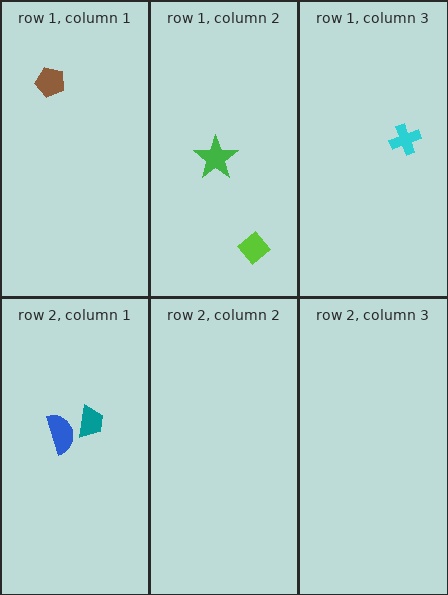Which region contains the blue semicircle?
The row 2, column 1 region.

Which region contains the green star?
The row 1, column 2 region.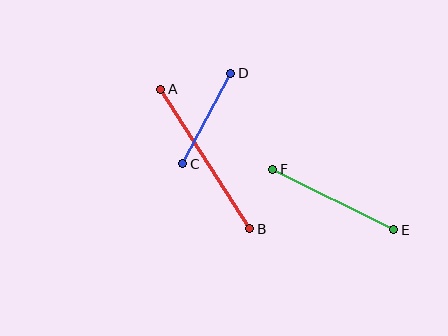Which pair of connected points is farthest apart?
Points A and B are farthest apart.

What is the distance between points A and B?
The distance is approximately 165 pixels.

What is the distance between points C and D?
The distance is approximately 103 pixels.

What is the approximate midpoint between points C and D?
The midpoint is at approximately (207, 118) pixels.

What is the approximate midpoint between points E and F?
The midpoint is at approximately (333, 200) pixels.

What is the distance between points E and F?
The distance is approximately 135 pixels.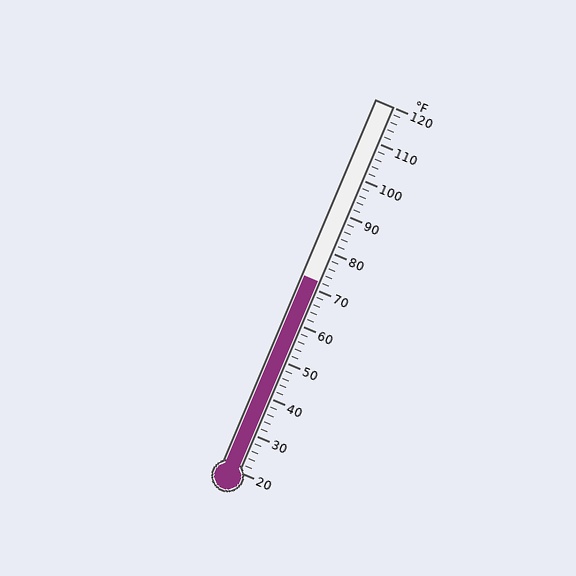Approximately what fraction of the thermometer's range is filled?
The thermometer is filled to approximately 50% of its range.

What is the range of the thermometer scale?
The thermometer scale ranges from 20°F to 120°F.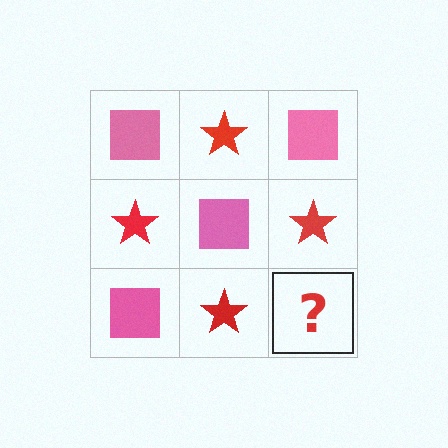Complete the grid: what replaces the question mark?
The question mark should be replaced with a pink square.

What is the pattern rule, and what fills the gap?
The rule is that it alternates pink square and red star in a checkerboard pattern. The gap should be filled with a pink square.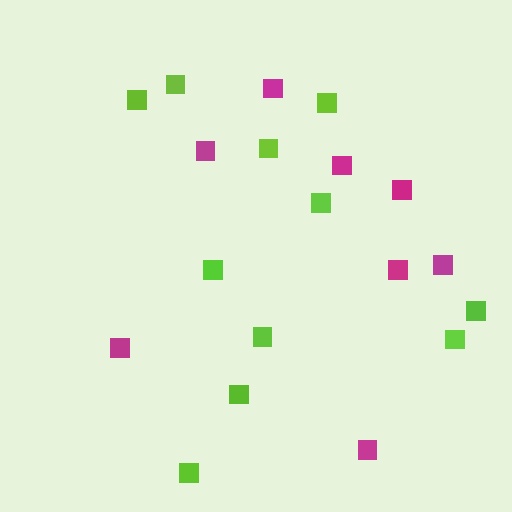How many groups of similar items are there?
There are 2 groups: one group of lime squares (11) and one group of magenta squares (8).